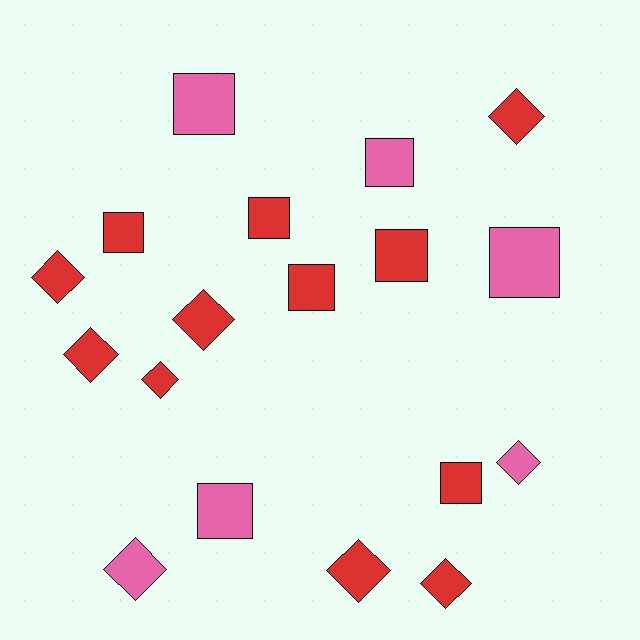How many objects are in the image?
There are 18 objects.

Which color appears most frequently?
Red, with 12 objects.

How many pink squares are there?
There are 4 pink squares.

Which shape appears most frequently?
Square, with 9 objects.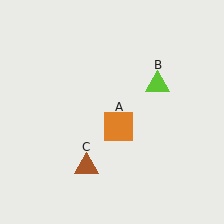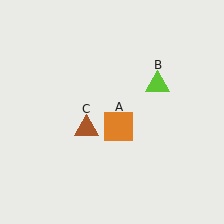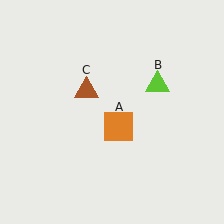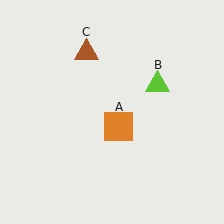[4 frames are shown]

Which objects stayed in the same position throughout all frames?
Orange square (object A) and lime triangle (object B) remained stationary.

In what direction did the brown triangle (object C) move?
The brown triangle (object C) moved up.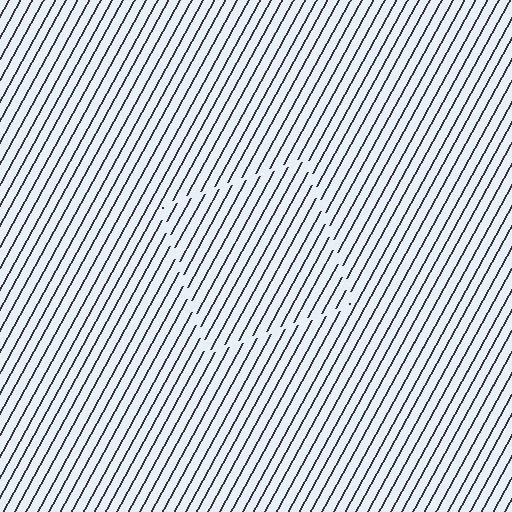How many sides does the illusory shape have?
4 sides — the line-ends trace a square.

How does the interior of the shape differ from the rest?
The interior of the shape contains the same grating, shifted by half a period — the contour is defined by the phase discontinuity where line-ends from the inner and outer gratings abut.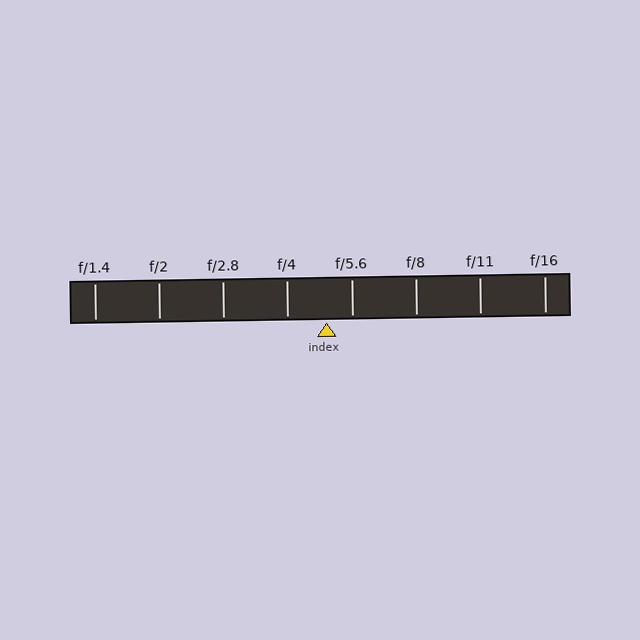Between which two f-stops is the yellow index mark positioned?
The index mark is between f/4 and f/5.6.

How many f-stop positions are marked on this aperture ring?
There are 8 f-stop positions marked.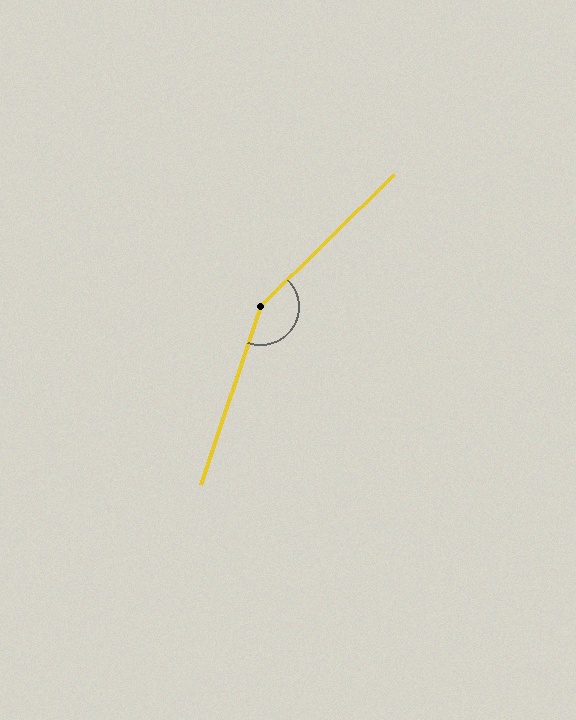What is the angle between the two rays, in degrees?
Approximately 153 degrees.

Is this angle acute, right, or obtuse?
It is obtuse.